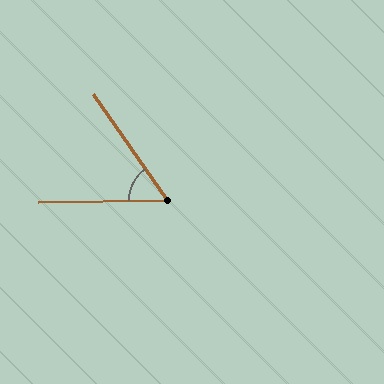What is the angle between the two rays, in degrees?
Approximately 56 degrees.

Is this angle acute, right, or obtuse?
It is acute.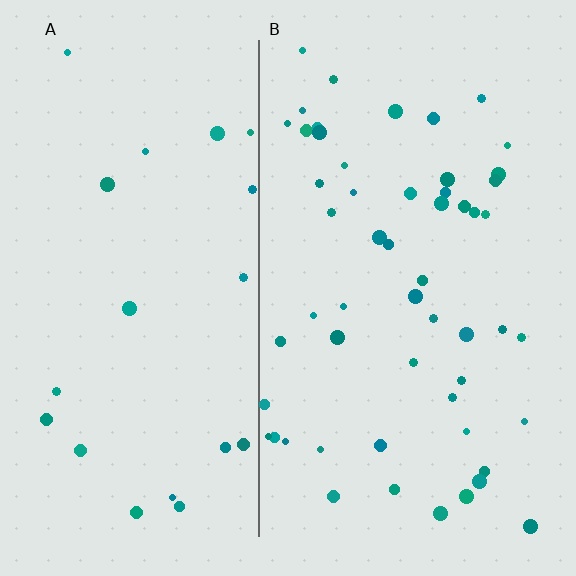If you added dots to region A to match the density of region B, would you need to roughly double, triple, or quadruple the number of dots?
Approximately triple.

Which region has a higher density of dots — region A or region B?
B (the right).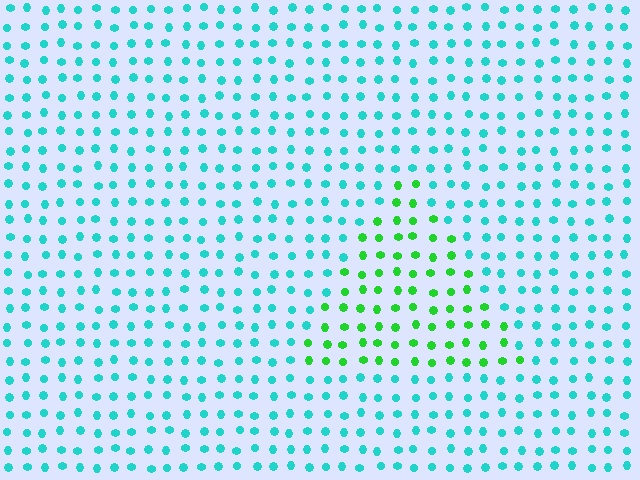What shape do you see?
I see a triangle.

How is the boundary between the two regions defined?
The boundary is defined purely by a slight shift in hue (about 53 degrees). Spacing, size, and orientation are identical on both sides.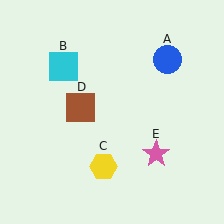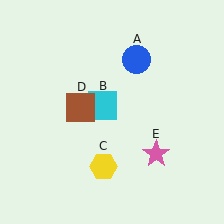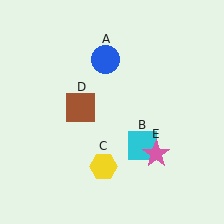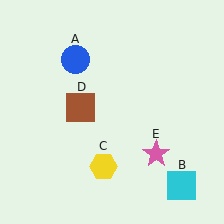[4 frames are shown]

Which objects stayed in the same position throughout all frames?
Yellow hexagon (object C) and brown square (object D) and pink star (object E) remained stationary.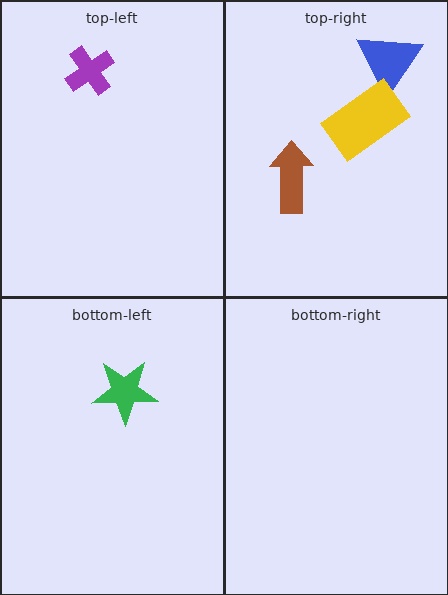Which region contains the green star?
The bottom-left region.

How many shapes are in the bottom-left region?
1.